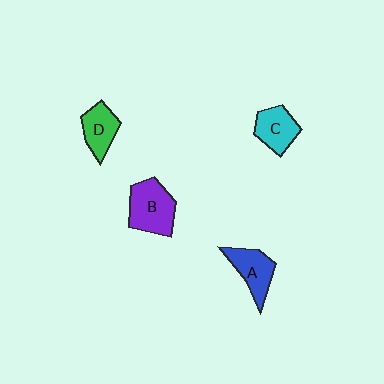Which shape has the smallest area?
Shape D (green).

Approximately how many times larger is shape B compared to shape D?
Approximately 1.4 times.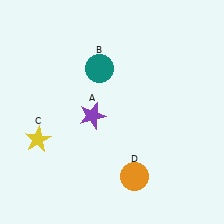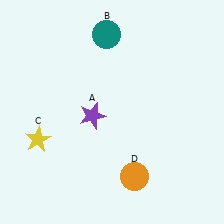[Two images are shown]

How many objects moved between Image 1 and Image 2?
1 object moved between the two images.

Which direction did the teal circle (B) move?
The teal circle (B) moved up.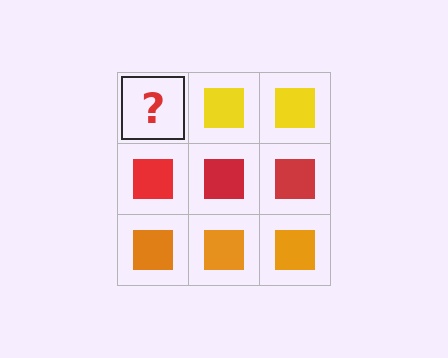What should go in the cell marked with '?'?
The missing cell should contain a yellow square.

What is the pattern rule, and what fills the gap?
The rule is that each row has a consistent color. The gap should be filled with a yellow square.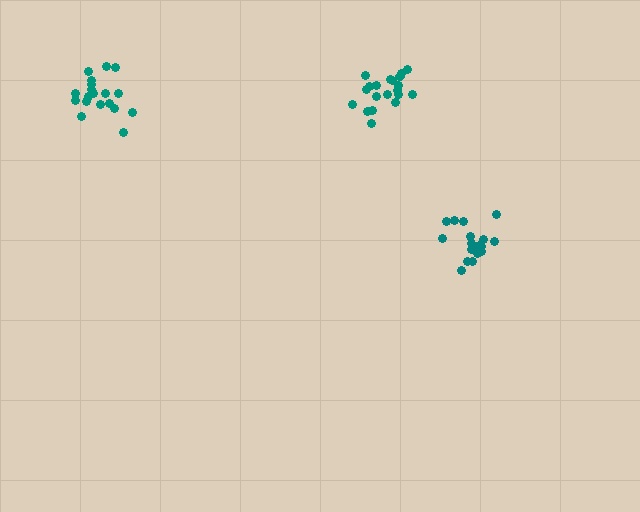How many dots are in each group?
Group 1: 19 dots, Group 2: 20 dots, Group 3: 19 dots (58 total).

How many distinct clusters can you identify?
There are 3 distinct clusters.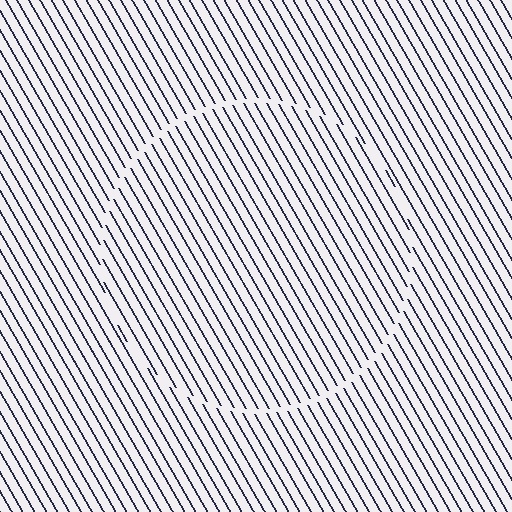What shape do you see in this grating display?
An illusory circle. The interior of the shape contains the same grating, shifted by half a period — the contour is defined by the phase discontinuity where line-ends from the inner and outer gratings abut.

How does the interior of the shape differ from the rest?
The interior of the shape contains the same grating, shifted by half a period — the contour is defined by the phase discontinuity where line-ends from the inner and outer gratings abut.